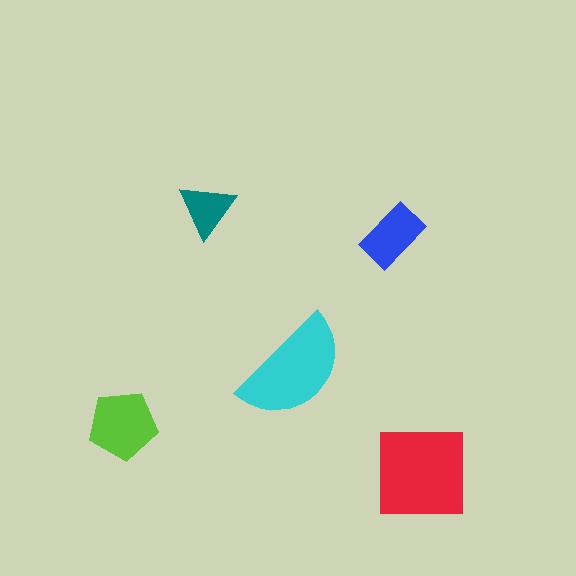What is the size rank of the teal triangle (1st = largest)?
5th.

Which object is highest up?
The teal triangle is topmost.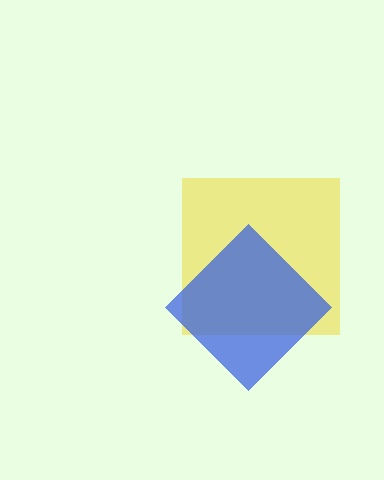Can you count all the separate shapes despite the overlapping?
Yes, there are 2 separate shapes.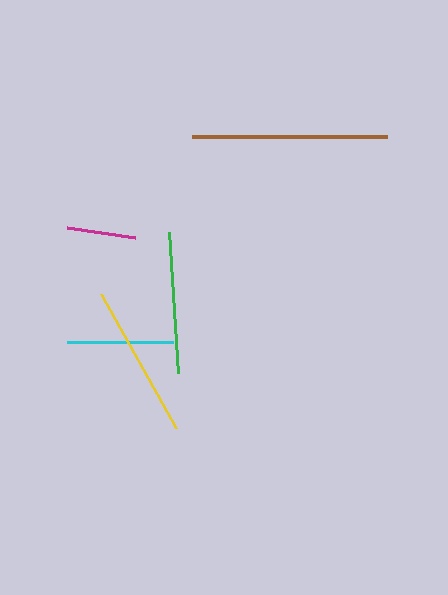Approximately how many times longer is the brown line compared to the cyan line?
The brown line is approximately 1.8 times the length of the cyan line.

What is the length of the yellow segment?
The yellow segment is approximately 154 pixels long.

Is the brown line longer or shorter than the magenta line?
The brown line is longer than the magenta line.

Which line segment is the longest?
The brown line is the longest at approximately 196 pixels.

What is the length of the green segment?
The green segment is approximately 142 pixels long.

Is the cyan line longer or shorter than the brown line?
The brown line is longer than the cyan line.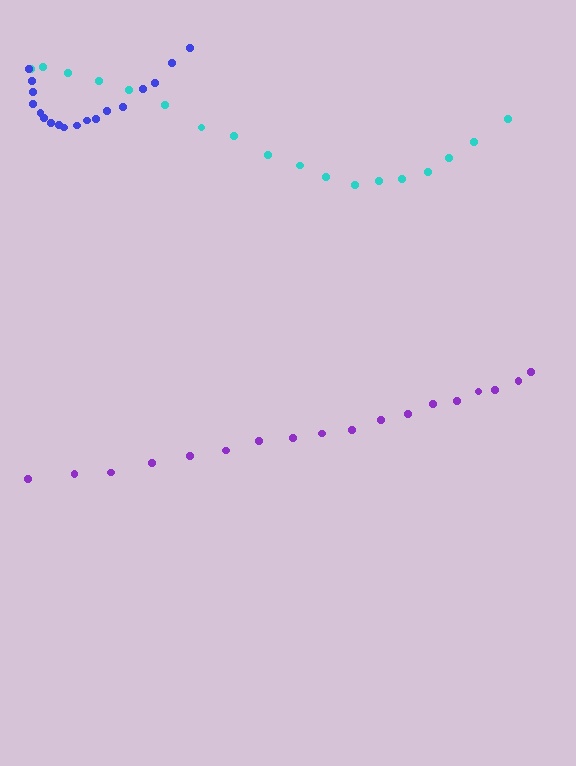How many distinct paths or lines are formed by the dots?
There are 3 distinct paths.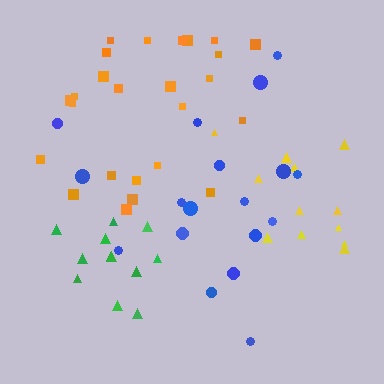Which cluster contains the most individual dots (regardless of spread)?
Orange (25).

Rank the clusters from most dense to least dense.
green, orange, blue, yellow.